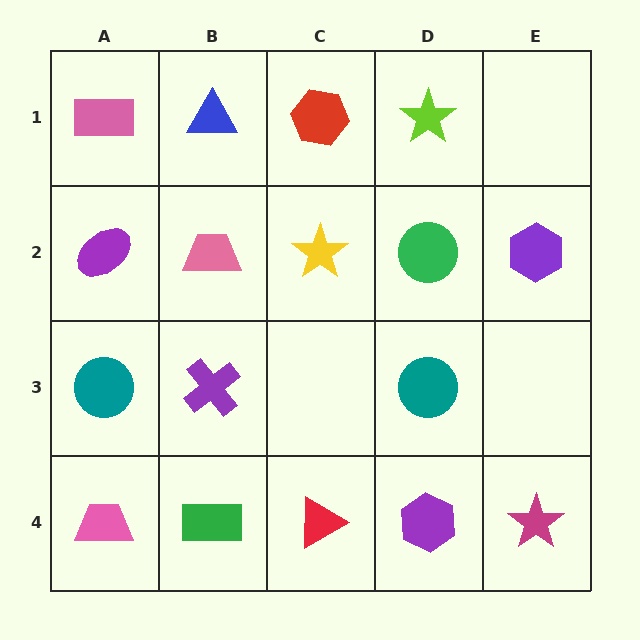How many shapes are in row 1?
4 shapes.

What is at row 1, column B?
A blue triangle.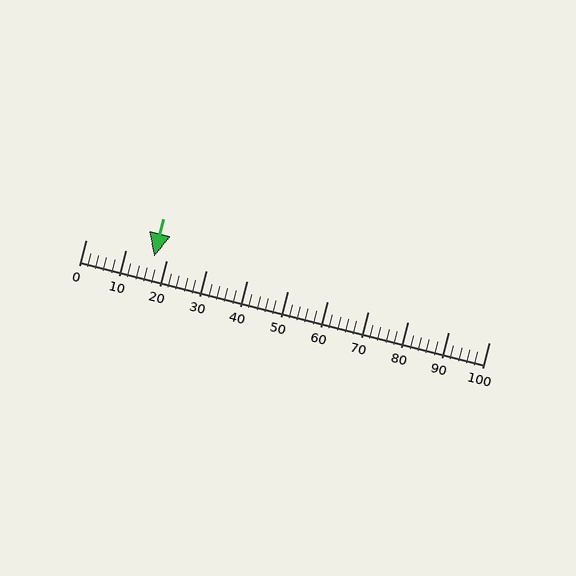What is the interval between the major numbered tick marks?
The major tick marks are spaced 10 units apart.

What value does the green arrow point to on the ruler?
The green arrow points to approximately 17.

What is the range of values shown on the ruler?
The ruler shows values from 0 to 100.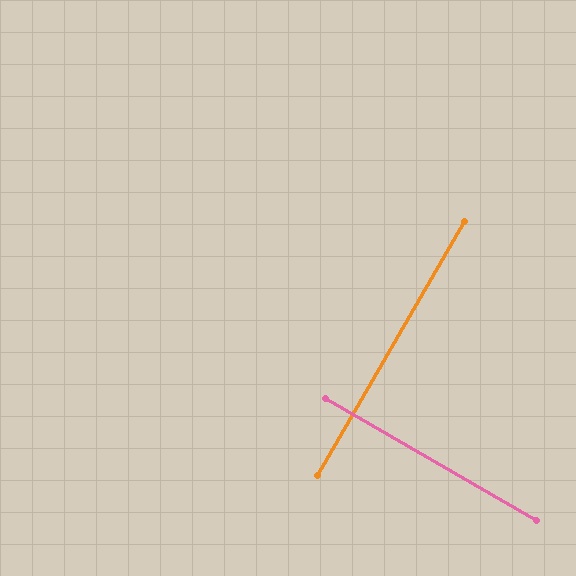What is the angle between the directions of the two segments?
Approximately 90 degrees.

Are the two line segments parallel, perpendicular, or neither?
Perpendicular — they meet at approximately 90°.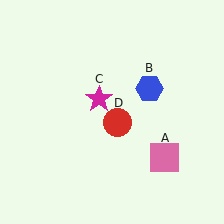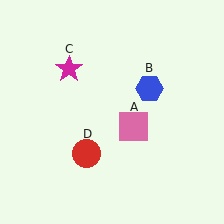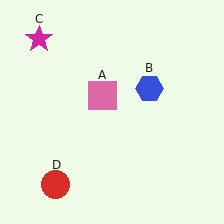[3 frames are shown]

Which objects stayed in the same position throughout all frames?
Blue hexagon (object B) remained stationary.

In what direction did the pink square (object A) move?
The pink square (object A) moved up and to the left.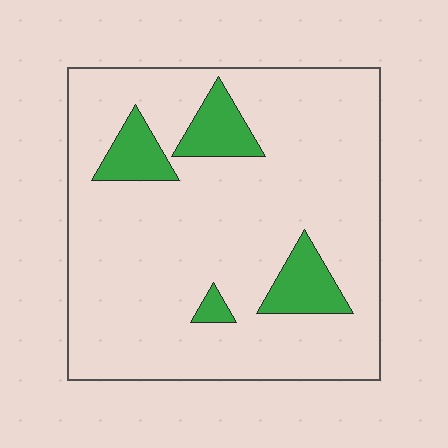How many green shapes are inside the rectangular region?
4.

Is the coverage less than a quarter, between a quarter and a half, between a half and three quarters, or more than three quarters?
Less than a quarter.